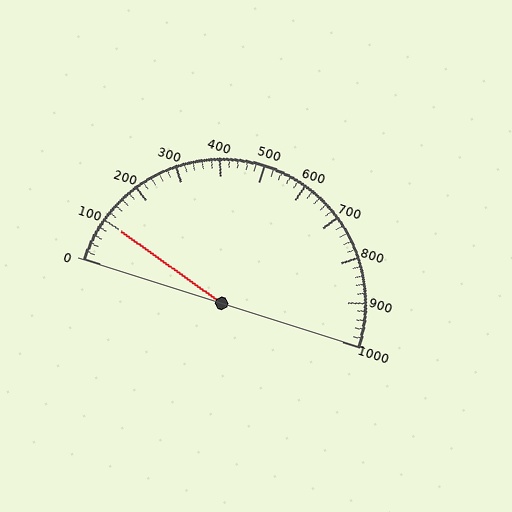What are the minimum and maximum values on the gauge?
The gauge ranges from 0 to 1000.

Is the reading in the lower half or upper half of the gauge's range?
The reading is in the lower half of the range (0 to 1000).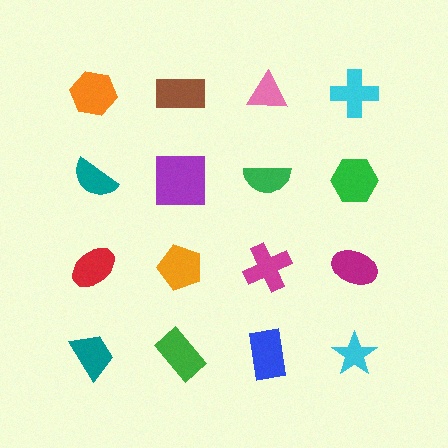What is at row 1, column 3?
A pink triangle.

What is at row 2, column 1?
A teal semicircle.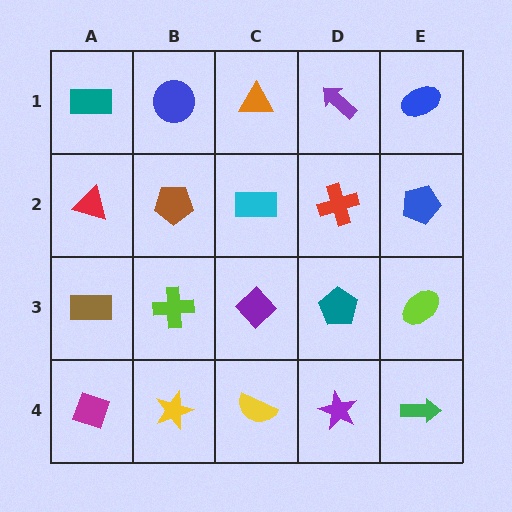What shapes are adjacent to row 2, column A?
A teal rectangle (row 1, column A), a brown rectangle (row 3, column A), a brown pentagon (row 2, column B).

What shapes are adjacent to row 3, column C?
A cyan rectangle (row 2, column C), a yellow semicircle (row 4, column C), a lime cross (row 3, column B), a teal pentagon (row 3, column D).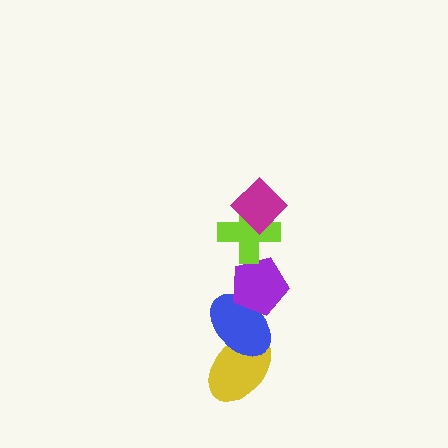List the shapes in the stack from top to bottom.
From top to bottom: the magenta diamond, the lime cross, the purple pentagon, the blue ellipse, the yellow ellipse.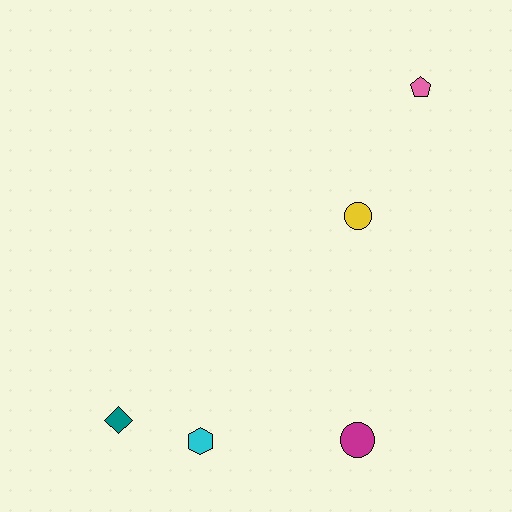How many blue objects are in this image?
There are no blue objects.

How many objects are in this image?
There are 5 objects.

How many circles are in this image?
There are 2 circles.